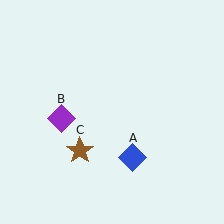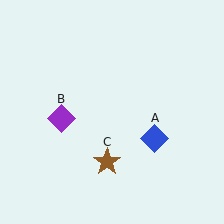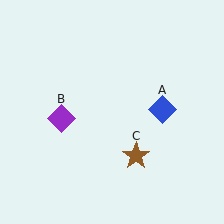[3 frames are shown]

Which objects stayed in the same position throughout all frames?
Purple diamond (object B) remained stationary.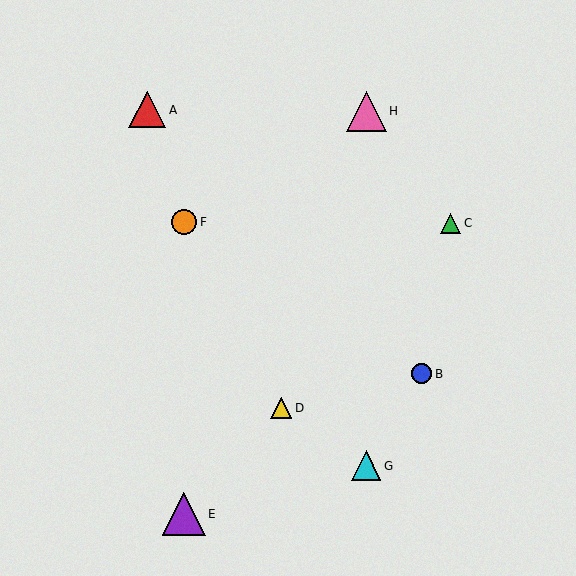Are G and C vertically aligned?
No, G is at x≈366 and C is at x≈451.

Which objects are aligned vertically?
Objects G, H are aligned vertically.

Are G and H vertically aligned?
Yes, both are at x≈366.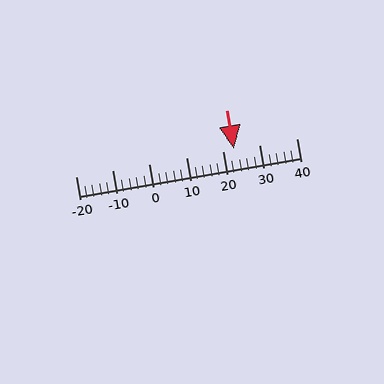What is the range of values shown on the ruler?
The ruler shows values from -20 to 40.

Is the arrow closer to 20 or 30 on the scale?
The arrow is closer to 20.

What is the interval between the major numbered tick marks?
The major tick marks are spaced 10 units apart.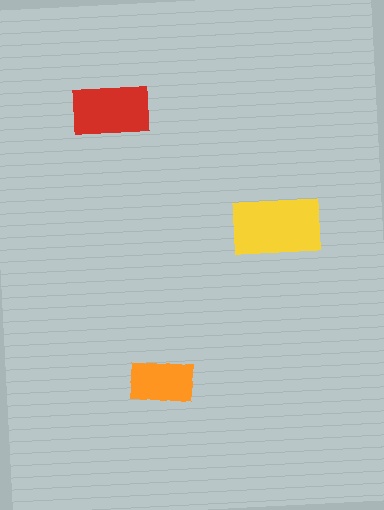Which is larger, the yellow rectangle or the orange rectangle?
The yellow one.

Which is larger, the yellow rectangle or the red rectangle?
The yellow one.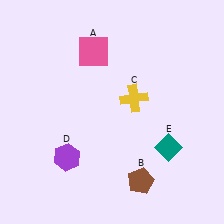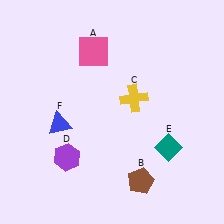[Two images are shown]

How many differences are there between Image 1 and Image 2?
There is 1 difference between the two images.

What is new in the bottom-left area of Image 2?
A blue triangle (F) was added in the bottom-left area of Image 2.